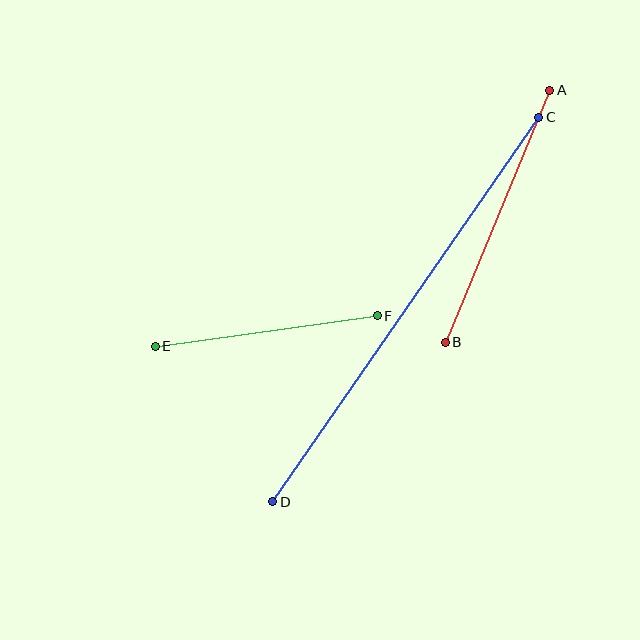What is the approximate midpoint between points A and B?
The midpoint is at approximately (498, 216) pixels.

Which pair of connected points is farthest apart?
Points C and D are farthest apart.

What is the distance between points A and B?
The distance is approximately 273 pixels.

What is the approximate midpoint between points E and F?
The midpoint is at approximately (266, 331) pixels.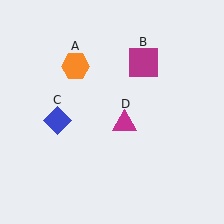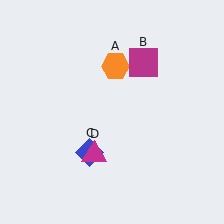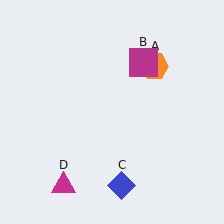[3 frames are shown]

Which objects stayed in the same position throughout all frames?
Magenta square (object B) remained stationary.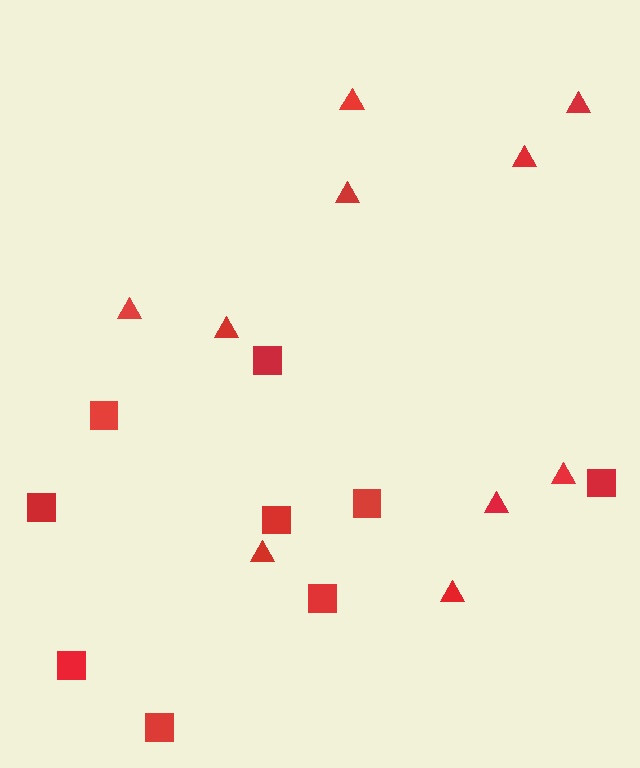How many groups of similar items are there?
There are 2 groups: one group of triangles (10) and one group of squares (9).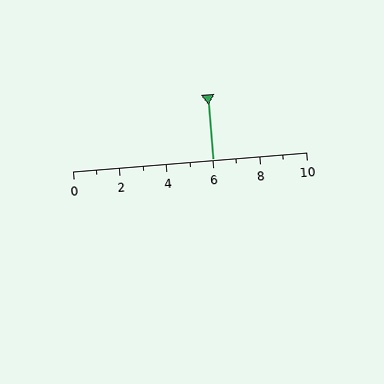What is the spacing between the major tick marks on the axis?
The major ticks are spaced 2 apart.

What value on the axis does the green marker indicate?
The marker indicates approximately 6.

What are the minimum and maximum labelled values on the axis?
The axis runs from 0 to 10.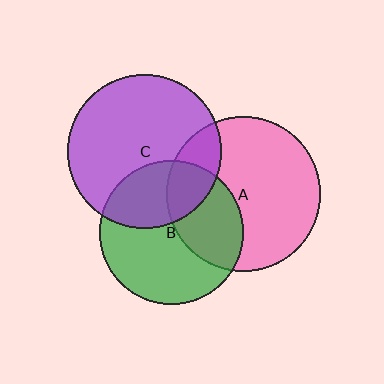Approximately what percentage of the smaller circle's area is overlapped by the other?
Approximately 35%.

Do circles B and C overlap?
Yes.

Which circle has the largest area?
Circle A (pink).